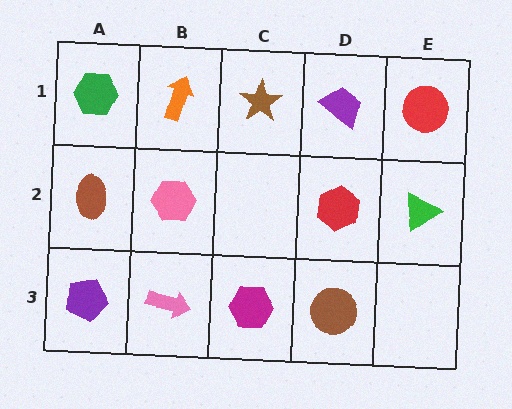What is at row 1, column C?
A brown star.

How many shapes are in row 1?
5 shapes.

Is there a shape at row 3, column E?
No, that cell is empty.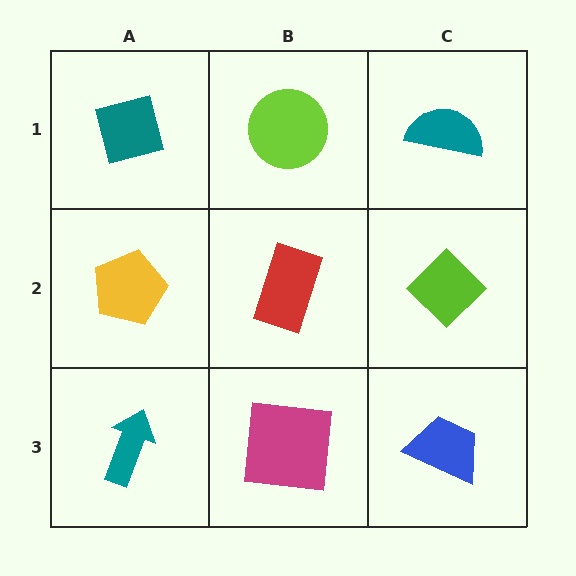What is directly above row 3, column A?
A yellow pentagon.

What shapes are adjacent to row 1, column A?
A yellow pentagon (row 2, column A), a lime circle (row 1, column B).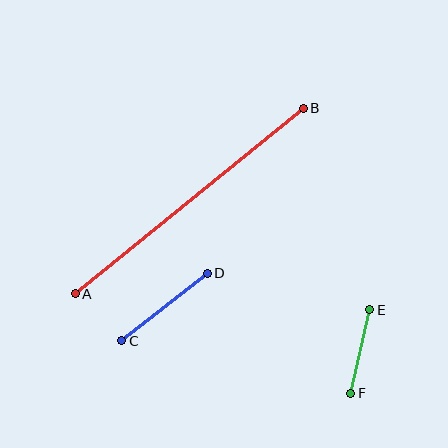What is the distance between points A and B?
The distance is approximately 294 pixels.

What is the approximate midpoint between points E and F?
The midpoint is at approximately (360, 352) pixels.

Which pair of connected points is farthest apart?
Points A and B are farthest apart.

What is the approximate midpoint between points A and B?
The midpoint is at approximately (189, 201) pixels.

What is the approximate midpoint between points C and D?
The midpoint is at approximately (164, 307) pixels.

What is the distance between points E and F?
The distance is approximately 85 pixels.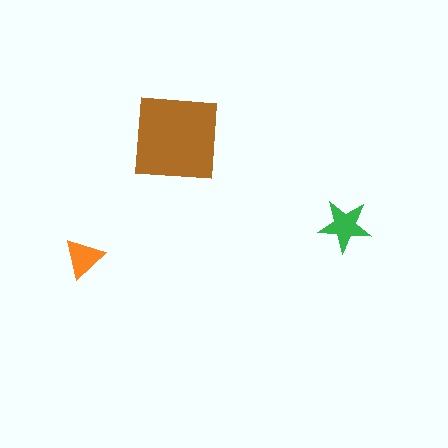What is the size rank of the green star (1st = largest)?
2nd.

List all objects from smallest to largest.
The orange triangle, the green star, the brown square.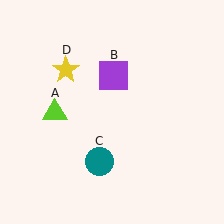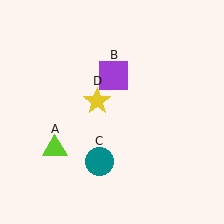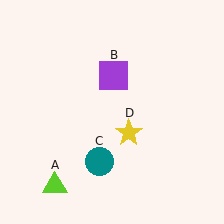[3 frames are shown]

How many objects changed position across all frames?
2 objects changed position: lime triangle (object A), yellow star (object D).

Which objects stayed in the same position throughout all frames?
Purple square (object B) and teal circle (object C) remained stationary.